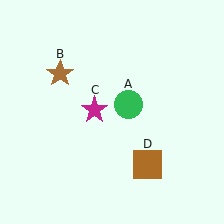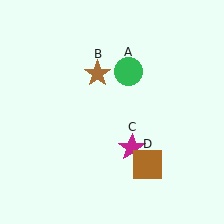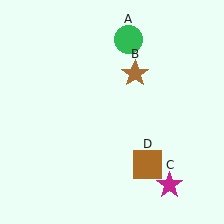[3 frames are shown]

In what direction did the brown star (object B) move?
The brown star (object B) moved right.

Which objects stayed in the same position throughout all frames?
Brown square (object D) remained stationary.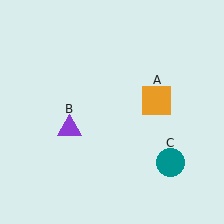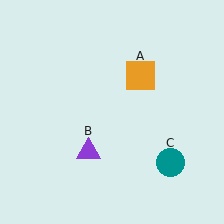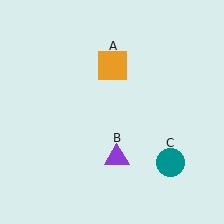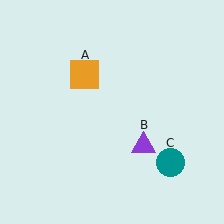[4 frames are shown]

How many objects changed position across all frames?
2 objects changed position: orange square (object A), purple triangle (object B).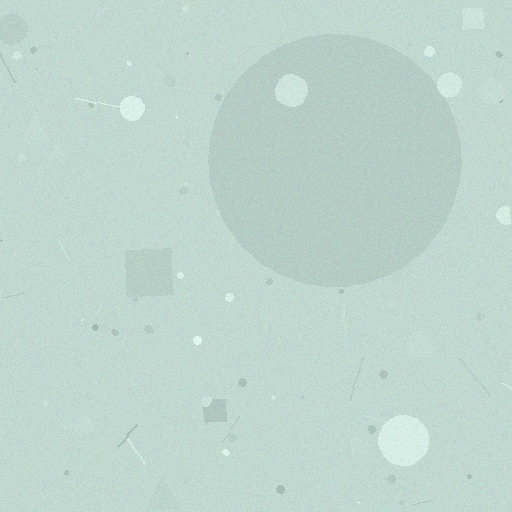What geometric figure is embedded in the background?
A circle is embedded in the background.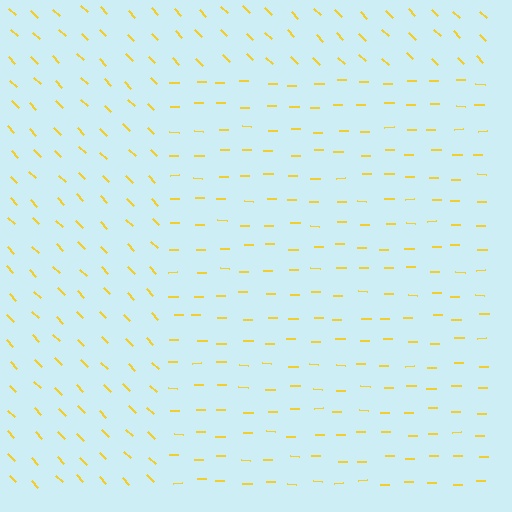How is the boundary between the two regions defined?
The boundary is defined purely by a change in line orientation (approximately 45 degrees difference). All lines are the same color and thickness.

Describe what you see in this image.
The image is filled with small yellow line segments. A rectangle region in the image has lines oriented differently from the surrounding lines, creating a visible texture boundary.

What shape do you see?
I see a rectangle.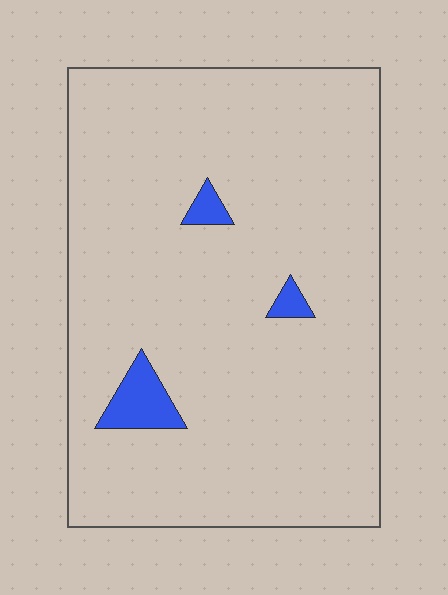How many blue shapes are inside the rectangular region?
3.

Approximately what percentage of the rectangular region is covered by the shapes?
Approximately 5%.